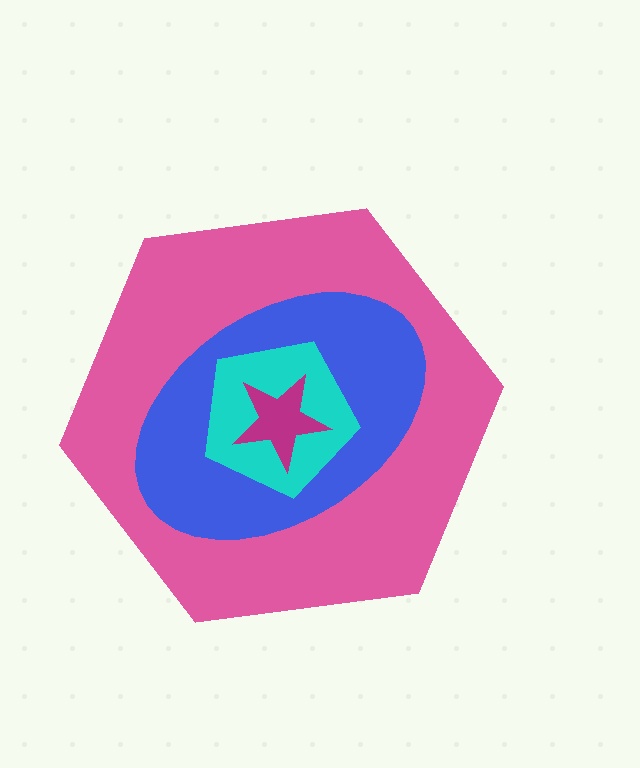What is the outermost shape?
The pink hexagon.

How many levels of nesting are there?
4.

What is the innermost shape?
The magenta star.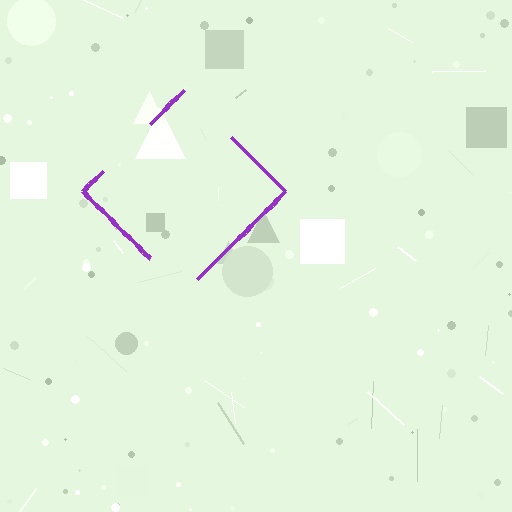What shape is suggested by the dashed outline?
The dashed outline suggests a diamond.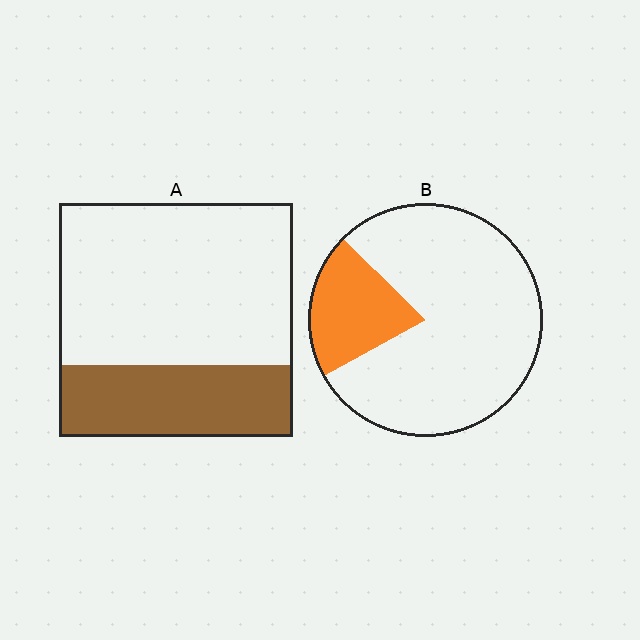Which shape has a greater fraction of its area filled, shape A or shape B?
Shape A.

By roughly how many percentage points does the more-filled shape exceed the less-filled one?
By roughly 10 percentage points (A over B).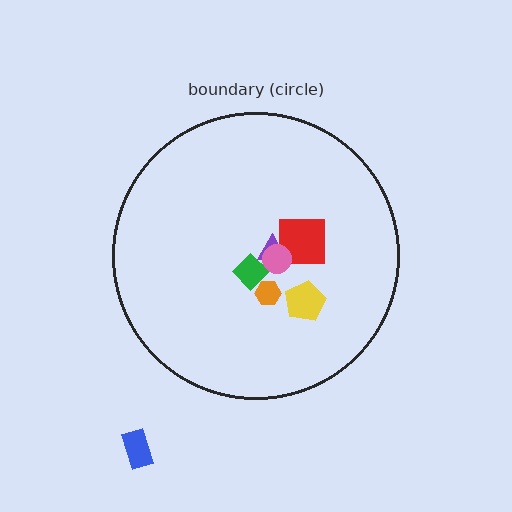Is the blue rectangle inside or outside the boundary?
Outside.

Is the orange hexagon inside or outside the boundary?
Inside.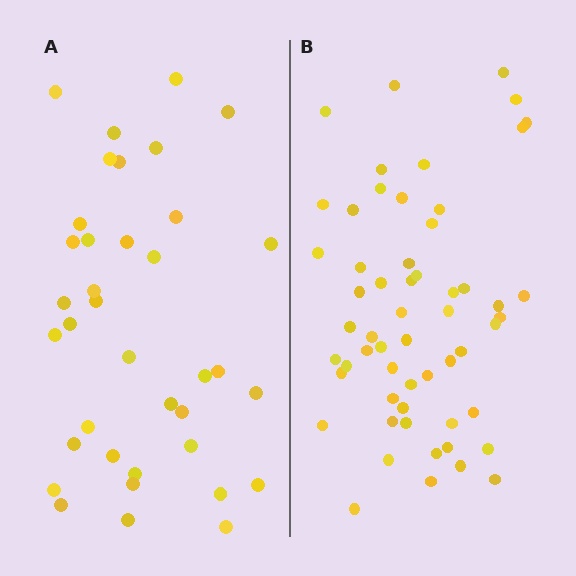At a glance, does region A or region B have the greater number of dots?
Region B (the right region) has more dots.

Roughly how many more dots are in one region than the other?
Region B has approximately 20 more dots than region A.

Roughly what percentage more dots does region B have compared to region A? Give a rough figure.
About 55% more.